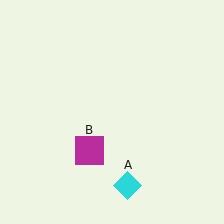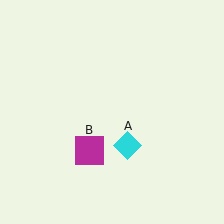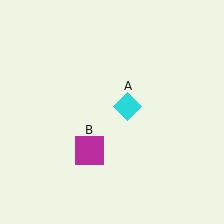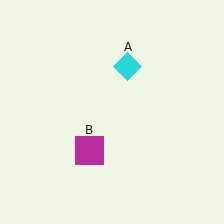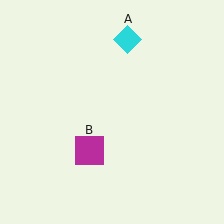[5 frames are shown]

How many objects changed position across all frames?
1 object changed position: cyan diamond (object A).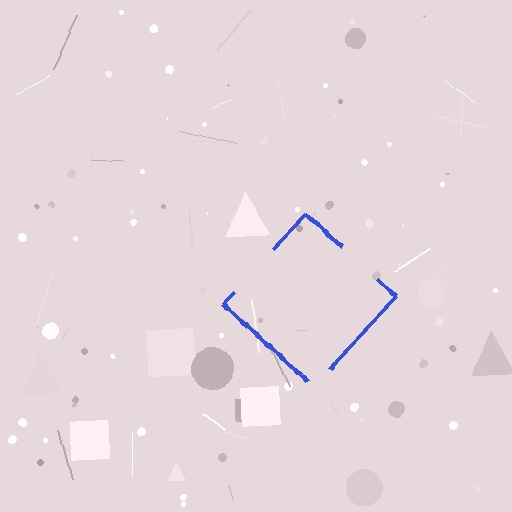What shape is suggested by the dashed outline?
The dashed outline suggests a diamond.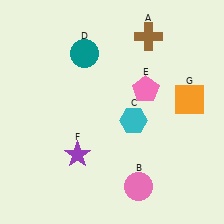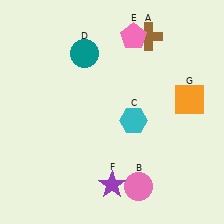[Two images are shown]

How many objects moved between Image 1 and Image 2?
2 objects moved between the two images.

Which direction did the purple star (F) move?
The purple star (F) moved right.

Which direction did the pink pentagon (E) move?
The pink pentagon (E) moved up.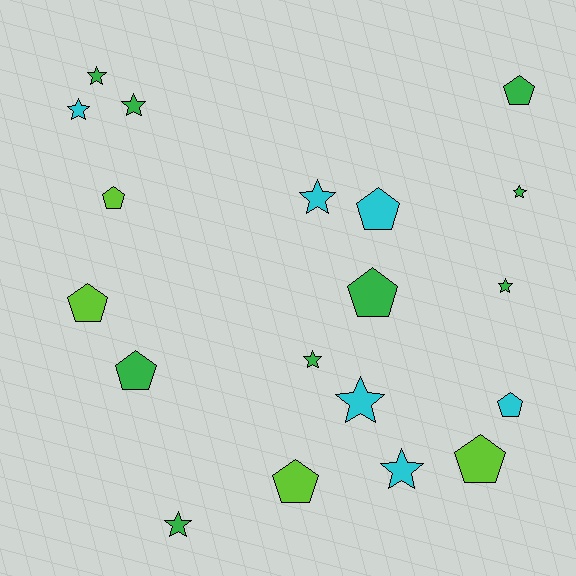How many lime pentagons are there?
There are 4 lime pentagons.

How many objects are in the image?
There are 19 objects.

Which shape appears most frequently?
Star, with 10 objects.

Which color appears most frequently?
Green, with 9 objects.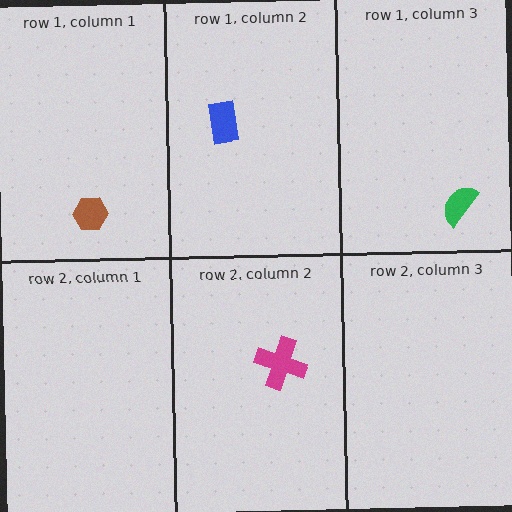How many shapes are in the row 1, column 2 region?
1.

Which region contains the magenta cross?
The row 2, column 2 region.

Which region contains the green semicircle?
The row 1, column 3 region.